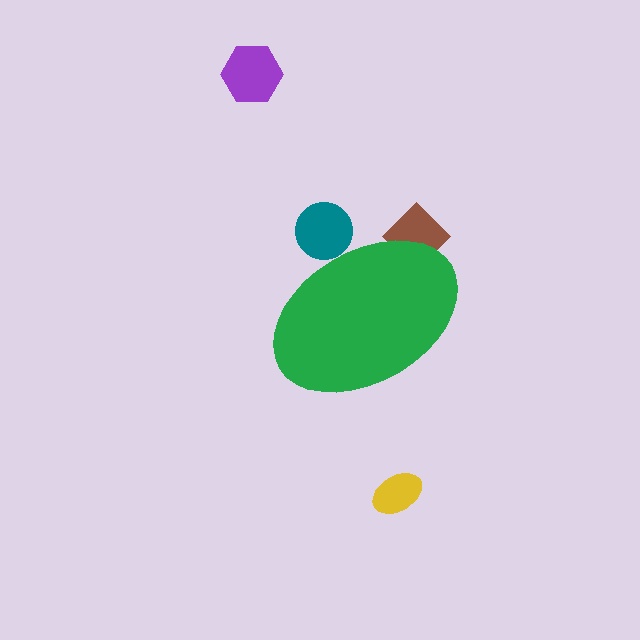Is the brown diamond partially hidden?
Yes, the brown diamond is partially hidden behind the green ellipse.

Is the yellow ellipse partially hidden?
No, the yellow ellipse is fully visible.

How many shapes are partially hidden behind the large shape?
2 shapes are partially hidden.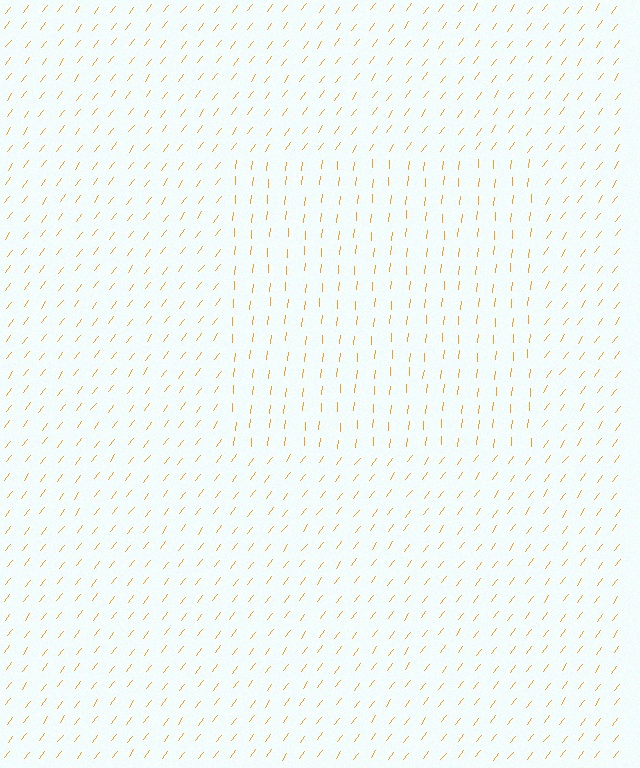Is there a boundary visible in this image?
Yes, there is a texture boundary formed by a change in line orientation.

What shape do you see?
I see a rectangle.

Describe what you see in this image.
The image is filled with small orange line segments. A rectangle region in the image has lines oriented differently from the surrounding lines, creating a visible texture boundary.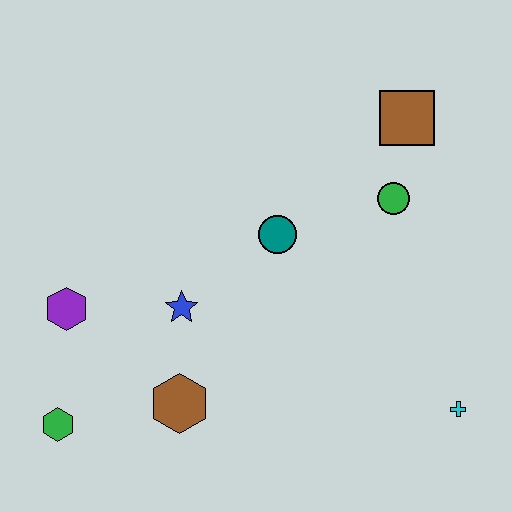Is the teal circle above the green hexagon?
Yes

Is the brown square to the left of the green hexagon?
No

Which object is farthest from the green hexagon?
The brown square is farthest from the green hexagon.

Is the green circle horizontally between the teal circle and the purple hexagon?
No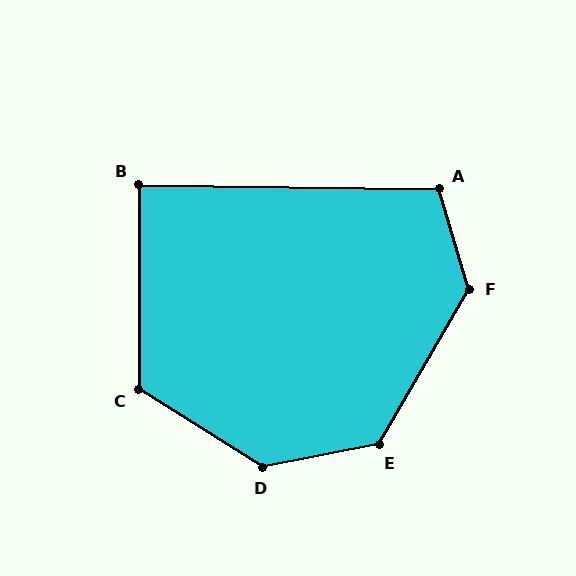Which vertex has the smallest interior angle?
B, at approximately 90 degrees.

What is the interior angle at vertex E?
Approximately 131 degrees (obtuse).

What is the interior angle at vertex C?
Approximately 122 degrees (obtuse).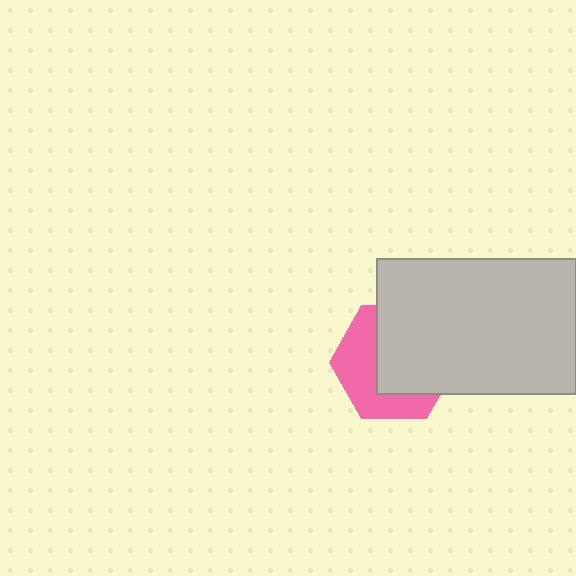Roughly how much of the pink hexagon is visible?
A small part of it is visible (roughly 43%).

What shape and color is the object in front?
The object in front is a light gray rectangle.